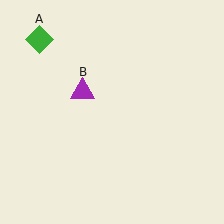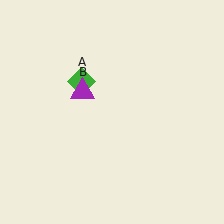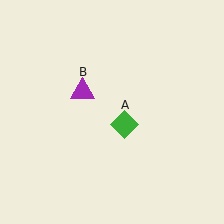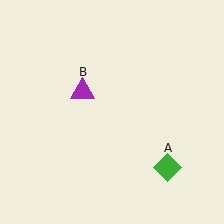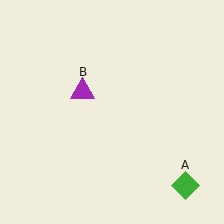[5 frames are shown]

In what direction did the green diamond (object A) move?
The green diamond (object A) moved down and to the right.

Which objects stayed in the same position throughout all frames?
Purple triangle (object B) remained stationary.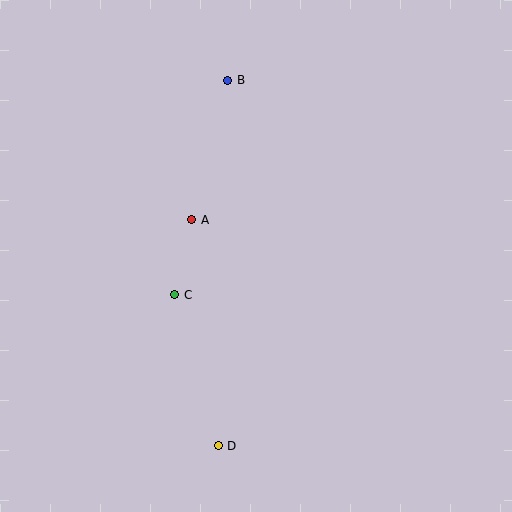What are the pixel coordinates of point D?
Point D is at (218, 446).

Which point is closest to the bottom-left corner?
Point D is closest to the bottom-left corner.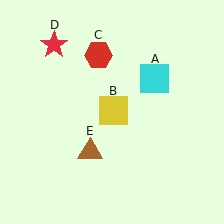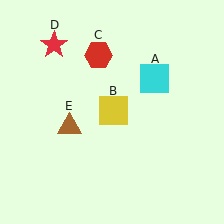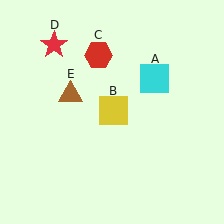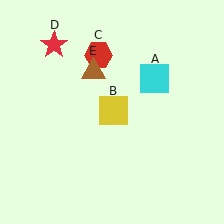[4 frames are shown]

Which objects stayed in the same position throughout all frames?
Cyan square (object A) and yellow square (object B) and red hexagon (object C) and red star (object D) remained stationary.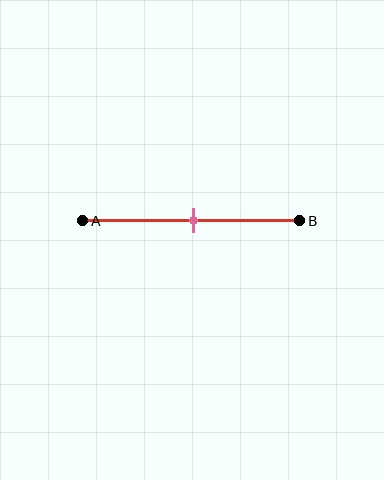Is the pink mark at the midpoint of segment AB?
Yes, the mark is approximately at the midpoint.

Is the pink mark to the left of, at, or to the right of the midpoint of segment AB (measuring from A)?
The pink mark is approximately at the midpoint of segment AB.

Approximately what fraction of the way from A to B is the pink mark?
The pink mark is approximately 50% of the way from A to B.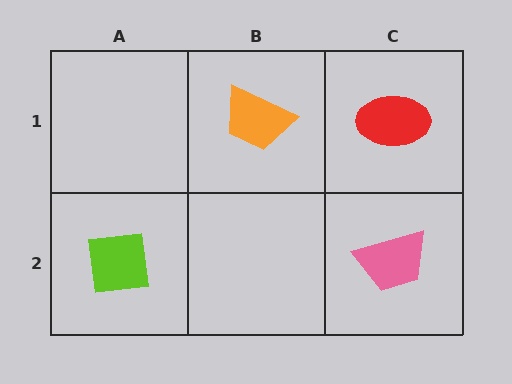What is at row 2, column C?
A pink trapezoid.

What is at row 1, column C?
A red ellipse.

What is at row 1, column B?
An orange trapezoid.